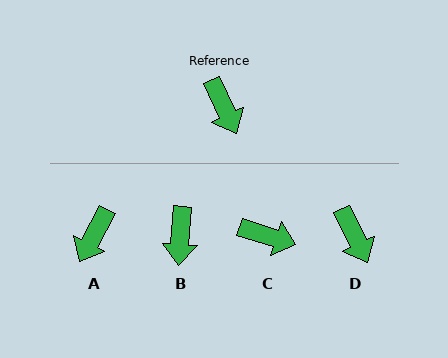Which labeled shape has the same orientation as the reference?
D.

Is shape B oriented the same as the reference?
No, it is off by about 30 degrees.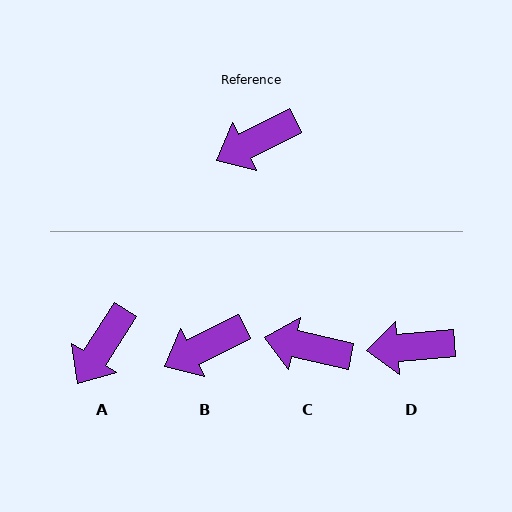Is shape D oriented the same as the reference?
No, it is off by about 22 degrees.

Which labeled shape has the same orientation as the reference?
B.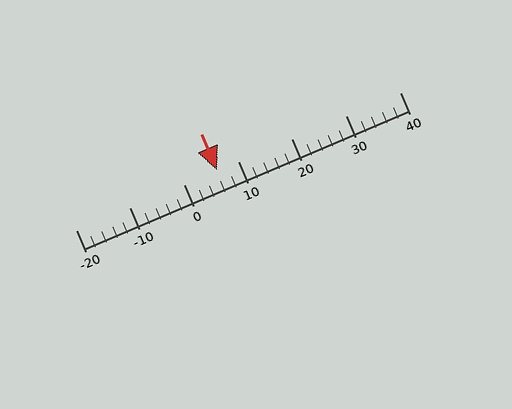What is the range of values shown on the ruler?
The ruler shows values from -20 to 40.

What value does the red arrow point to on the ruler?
The red arrow points to approximately 6.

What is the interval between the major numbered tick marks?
The major tick marks are spaced 10 units apart.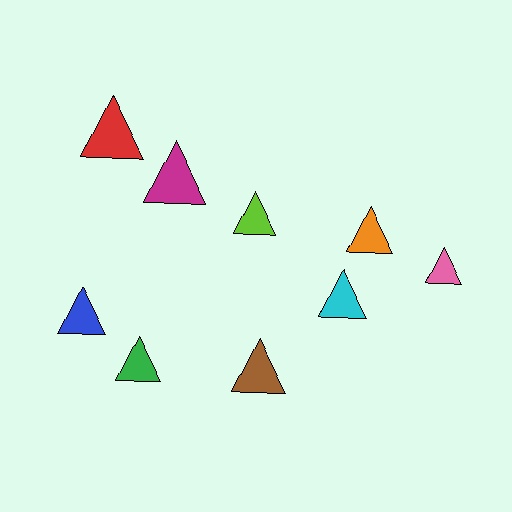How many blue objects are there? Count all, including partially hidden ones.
There is 1 blue object.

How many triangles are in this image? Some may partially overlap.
There are 9 triangles.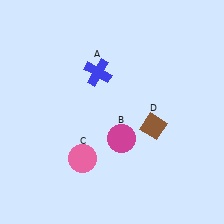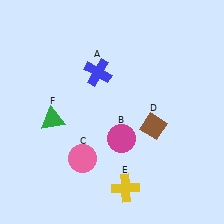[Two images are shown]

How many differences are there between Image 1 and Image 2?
There are 2 differences between the two images.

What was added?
A yellow cross (E), a green triangle (F) were added in Image 2.